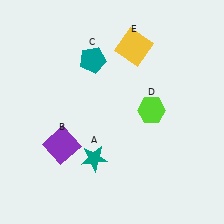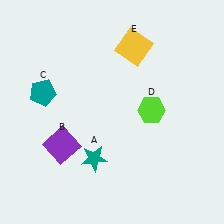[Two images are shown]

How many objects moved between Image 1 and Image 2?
1 object moved between the two images.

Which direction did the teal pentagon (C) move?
The teal pentagon (C) moved left.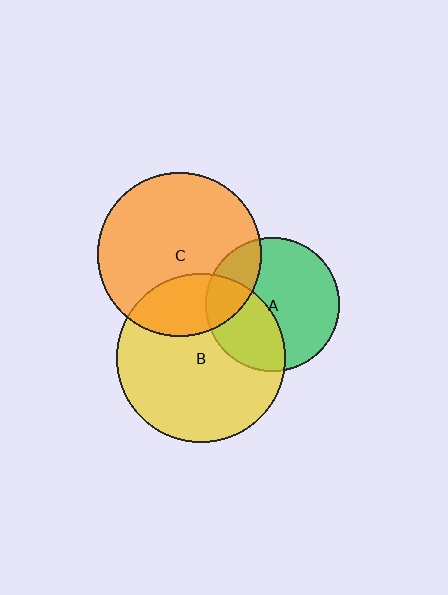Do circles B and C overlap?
Yes.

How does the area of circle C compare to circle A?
Approximately 1.5 times.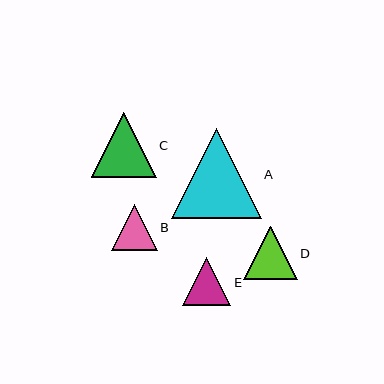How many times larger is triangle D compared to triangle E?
Triangle D is approximately 1.1 times the size of triangle E.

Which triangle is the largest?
Triangle A is the largest with a size of approximately 90 pixels.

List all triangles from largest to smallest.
From largest to smallest: A, C, D, E, B.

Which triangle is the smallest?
Triangle B is the smallest with a size of approximately 46 pixels.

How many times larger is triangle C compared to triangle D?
Triangle C is approximately 1.2 times the size of triangle D.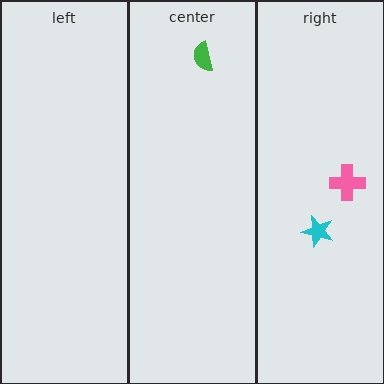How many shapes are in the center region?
1.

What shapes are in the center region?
The green semicircle.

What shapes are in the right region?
The pink cross, the cyan star.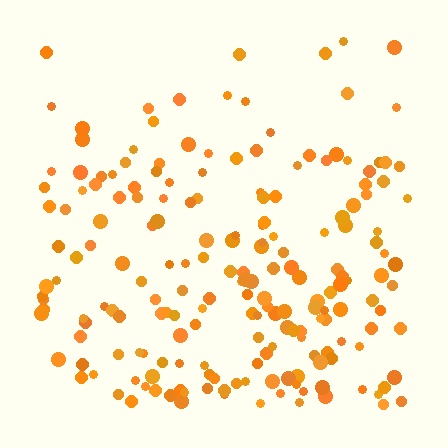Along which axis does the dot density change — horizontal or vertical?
Vertical.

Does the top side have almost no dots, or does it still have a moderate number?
Still a moderate number, just noticeably fewer than the bottom.